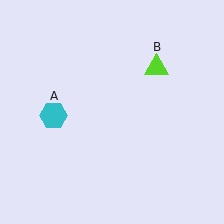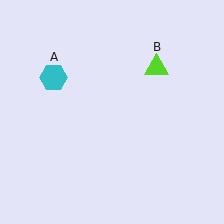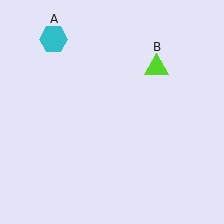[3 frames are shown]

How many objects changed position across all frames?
1 object changed position: cyan hexagon (object A).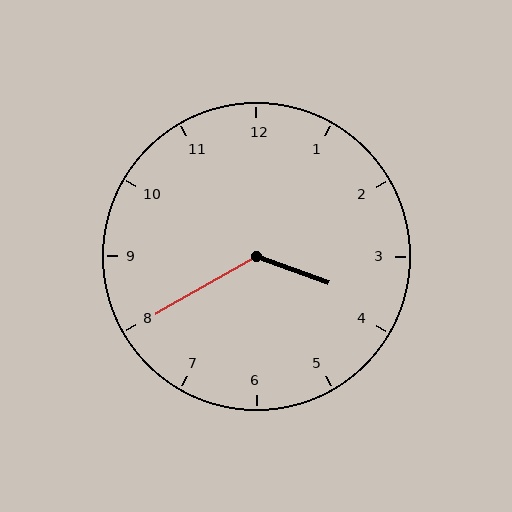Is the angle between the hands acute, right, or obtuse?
It is obtuse.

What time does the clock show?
3:40.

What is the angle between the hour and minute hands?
Approximately 130 degrees.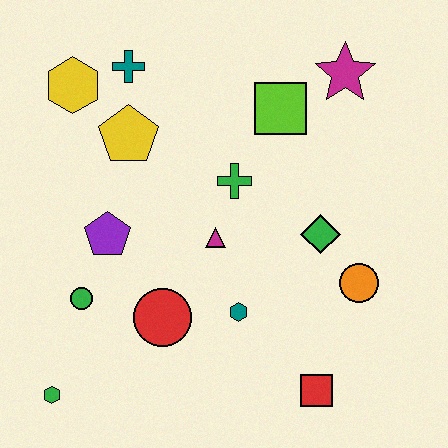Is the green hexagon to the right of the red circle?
No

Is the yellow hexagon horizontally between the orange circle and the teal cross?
No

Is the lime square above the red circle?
Yes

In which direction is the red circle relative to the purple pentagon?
The red circle is below the purple pentagon.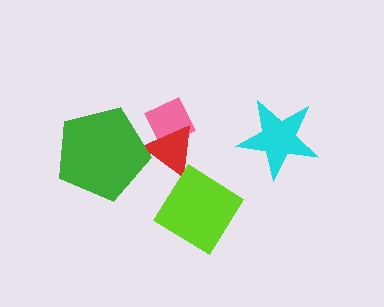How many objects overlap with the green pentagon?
1 object overlaps with the green pentagon.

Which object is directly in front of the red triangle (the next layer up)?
The lime diamond is directly in front of the red triangle.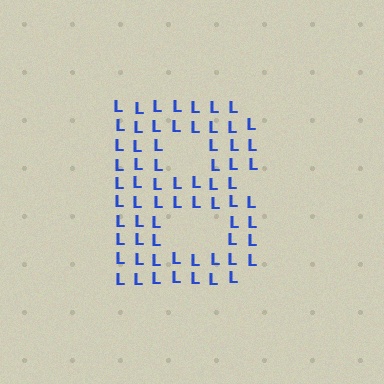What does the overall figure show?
The overall figure shows the letter B.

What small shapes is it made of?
It is made of small letter L's.